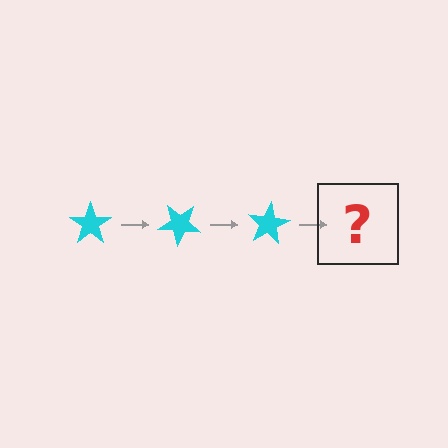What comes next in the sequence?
The next element should be a cyan star rotated 120 degrees.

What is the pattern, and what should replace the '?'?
The pattern is that the star rotates 40 degrees each step. The '?' should be a cyan star rotated 120 degrees.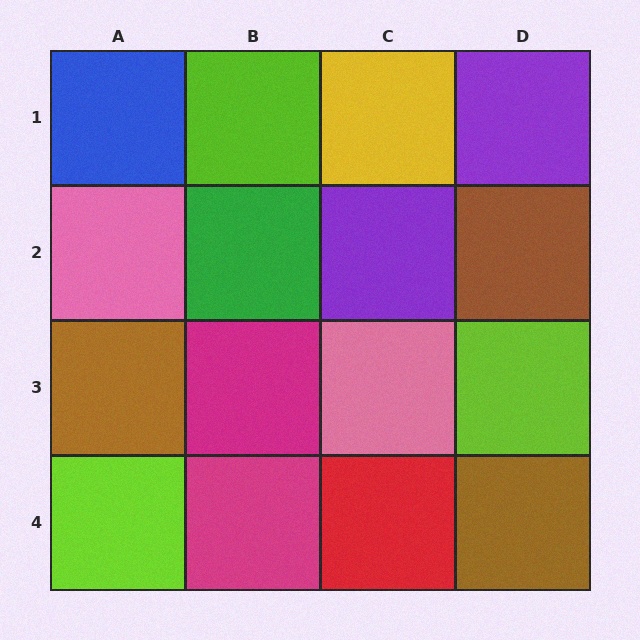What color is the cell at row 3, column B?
Magenta.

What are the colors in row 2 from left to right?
Pink, green, purple, brown.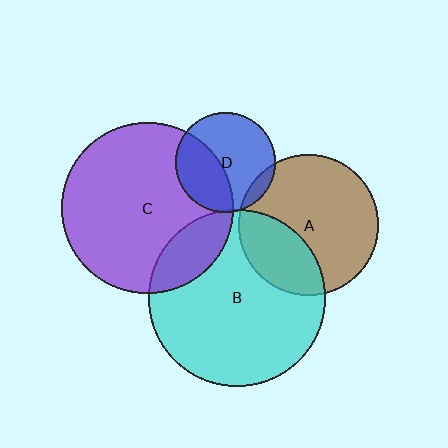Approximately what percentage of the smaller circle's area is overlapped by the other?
Approximately 5%.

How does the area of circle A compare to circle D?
Approximately 2.0 times.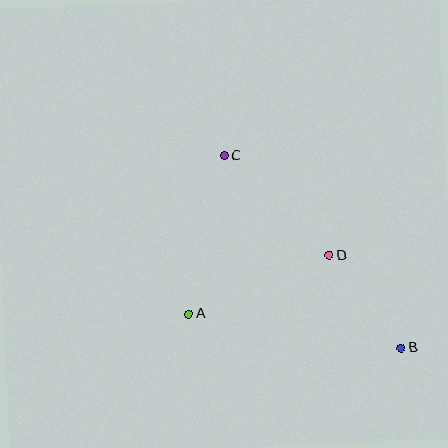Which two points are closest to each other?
Points B and D are closest to each other.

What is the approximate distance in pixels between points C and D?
The distance between C and D is approximately 144 pixels.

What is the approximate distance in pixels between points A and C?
The distance between A and C is approximately 162 pixels.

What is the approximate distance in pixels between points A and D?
The distance between A and D is approximately 152 pixels.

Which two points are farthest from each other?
Points B and C are farthest from each other.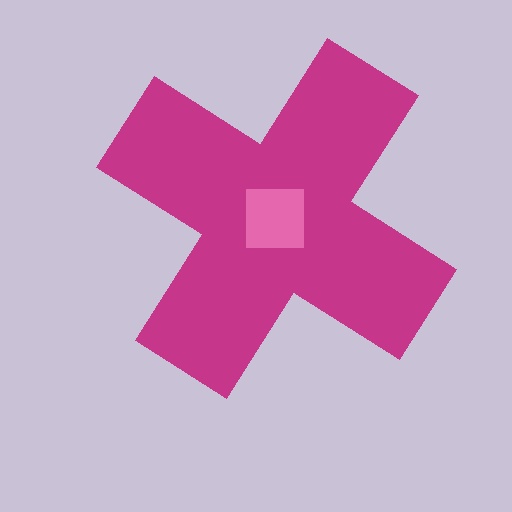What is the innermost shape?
The pink square.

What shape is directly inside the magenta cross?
The pink square.